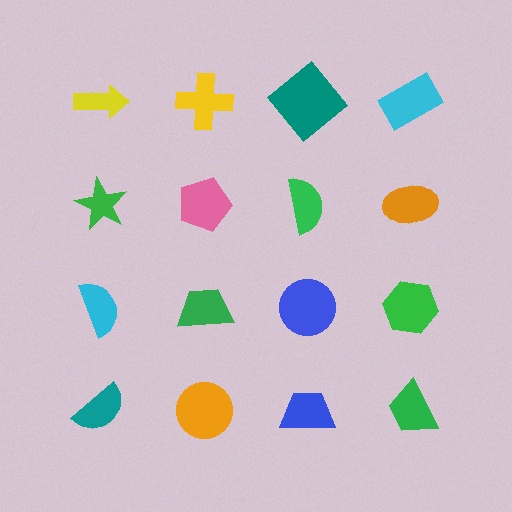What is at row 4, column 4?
A green trapezoid.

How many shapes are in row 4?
4 shapes.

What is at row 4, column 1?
A teal semicircle.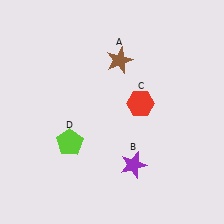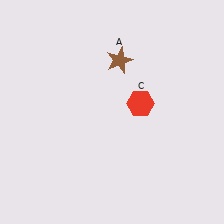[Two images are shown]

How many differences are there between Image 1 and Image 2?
There are 2 differences between the two images.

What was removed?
The purple star (B), the lime pentagon (D) were removed in Image 2.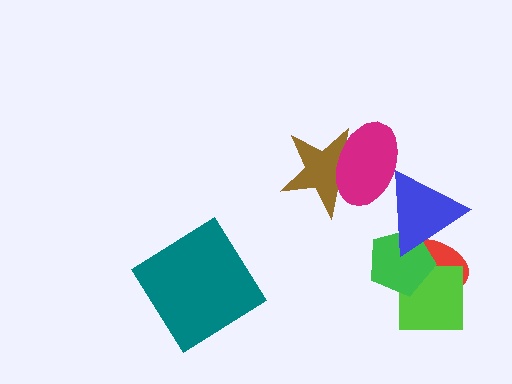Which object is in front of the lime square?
The green pentagon is in front of the lime square.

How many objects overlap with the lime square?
2 objects overlap with the lime square.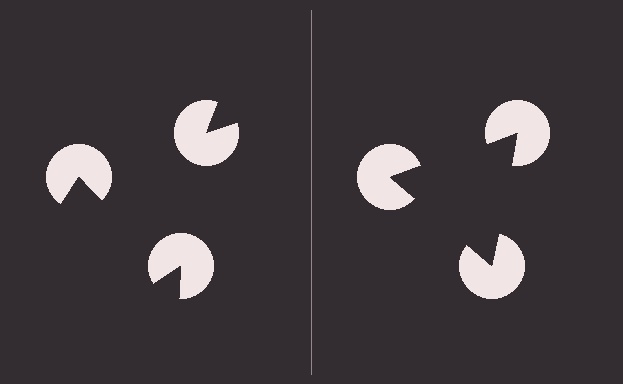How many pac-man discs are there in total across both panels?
6 — 3 on each side.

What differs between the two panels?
The pac-man discs are positioned identically on both sides; only the wedge orientations differ. On the right they align to a triangle; on the left they are misaligned.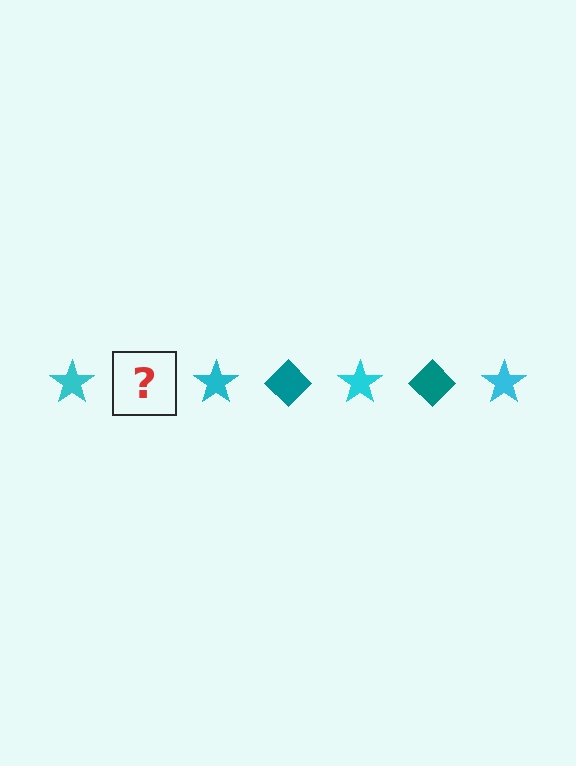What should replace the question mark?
The question mark should be replaced with a teal diamond.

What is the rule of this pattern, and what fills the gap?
The rule is that the pattern alternates between cyan star and teal diamond. The gap should be filled with a teal diamond.